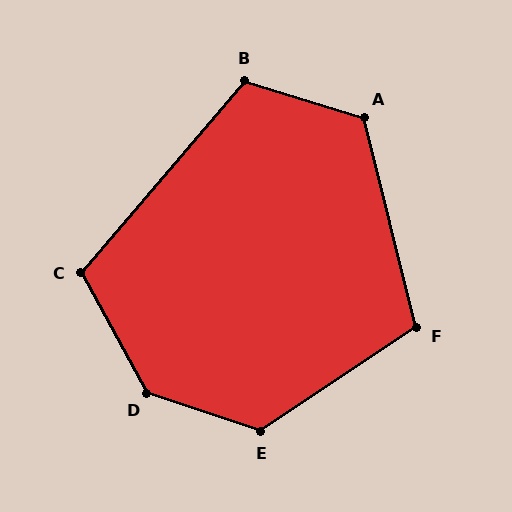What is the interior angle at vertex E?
Approximately 128 degrees (obtuse).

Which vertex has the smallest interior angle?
F, at approximately 110 degrees.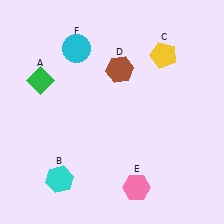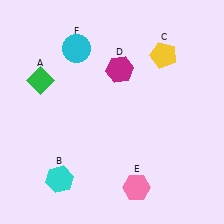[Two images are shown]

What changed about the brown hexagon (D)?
In Image 1, D is brown. In Image 2, it changed to magenta.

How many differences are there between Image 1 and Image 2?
There is 1 difference between the two images.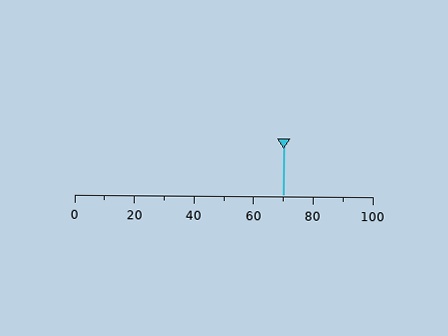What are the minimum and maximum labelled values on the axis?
The axis runs from 0 to 100.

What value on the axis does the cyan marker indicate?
The marker indicates approximately 70.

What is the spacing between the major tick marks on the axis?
The major ticks are spaced 20 apart.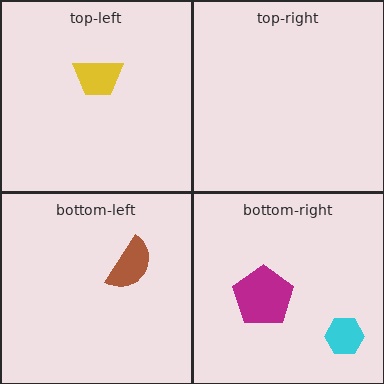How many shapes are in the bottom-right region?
2.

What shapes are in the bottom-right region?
The cyan hexagon, the magenta pentagon.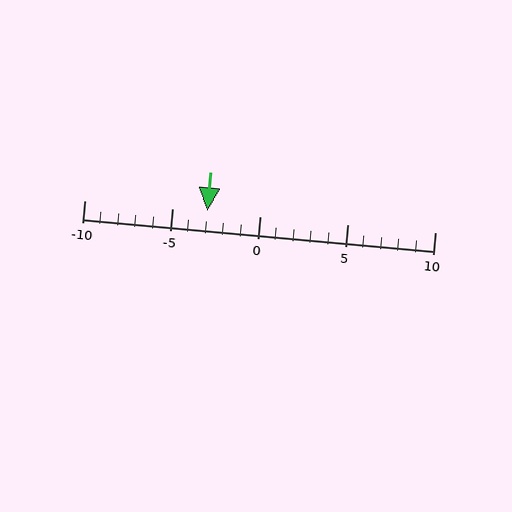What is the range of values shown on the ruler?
The ruler shows values from -10 to 10.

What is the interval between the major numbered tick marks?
The major tick marks are spaced 5 units apart.